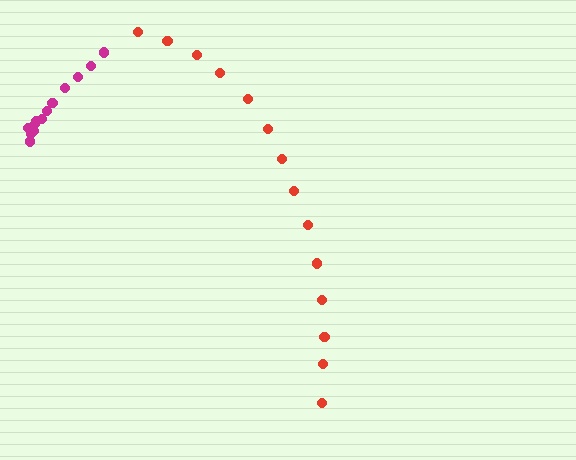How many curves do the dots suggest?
There are 2 distinct paths.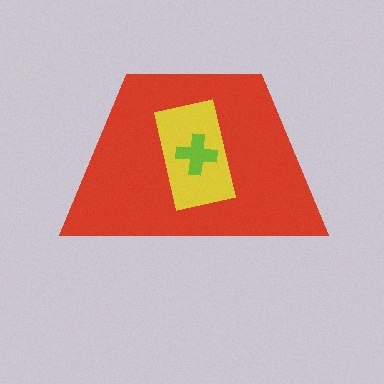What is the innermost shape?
The lime cross.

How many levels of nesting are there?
3.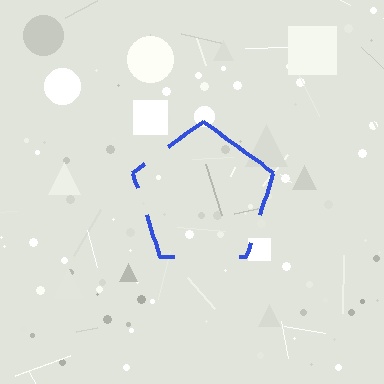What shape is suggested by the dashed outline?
The dashed outline suggests a pentagon.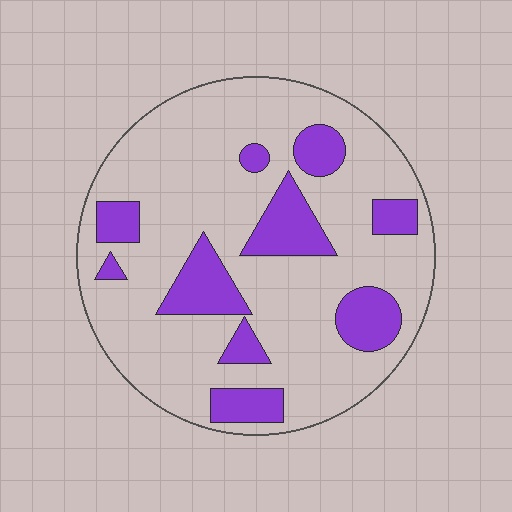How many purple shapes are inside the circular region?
10.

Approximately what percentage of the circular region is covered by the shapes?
Approximately 20%.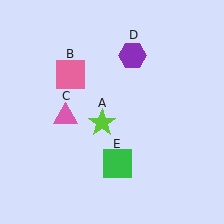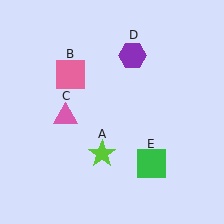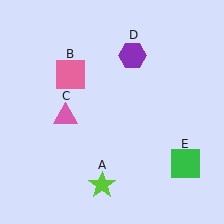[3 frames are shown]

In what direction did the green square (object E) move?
The green square (object E) moved right.